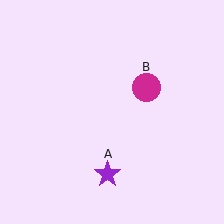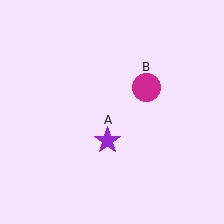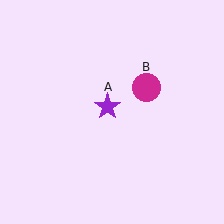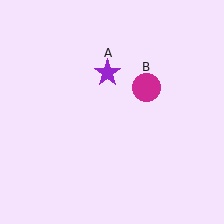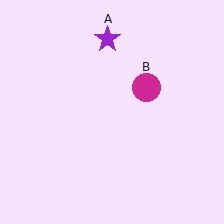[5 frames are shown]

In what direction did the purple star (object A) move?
The purple star (object A) moved up.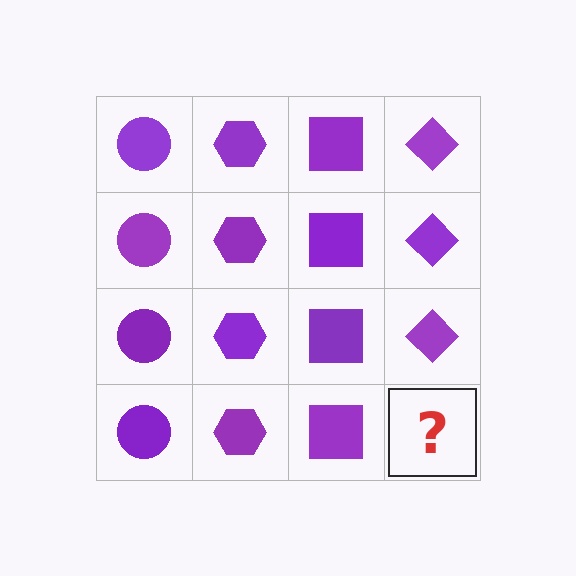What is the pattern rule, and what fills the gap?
The rule is that each column has a consistent shape. The gap should be filled with a purple diamond.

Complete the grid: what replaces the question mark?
The question mark should be replaced with a purple diamond.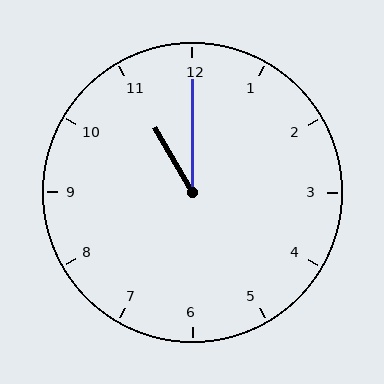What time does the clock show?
11:00.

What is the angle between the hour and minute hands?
Approximately 30 degrees.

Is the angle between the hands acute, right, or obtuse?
It is acute.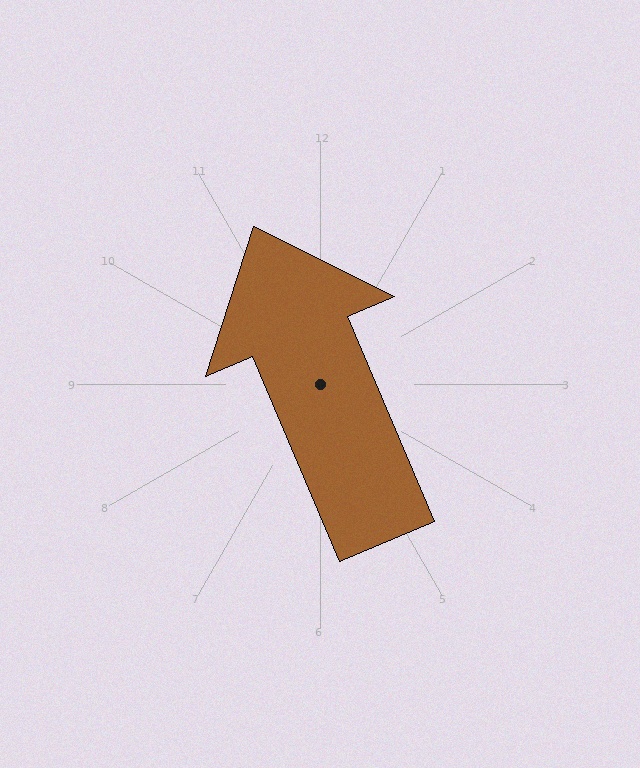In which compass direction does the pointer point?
Northwest.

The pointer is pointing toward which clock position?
Roughly 11 o'clock.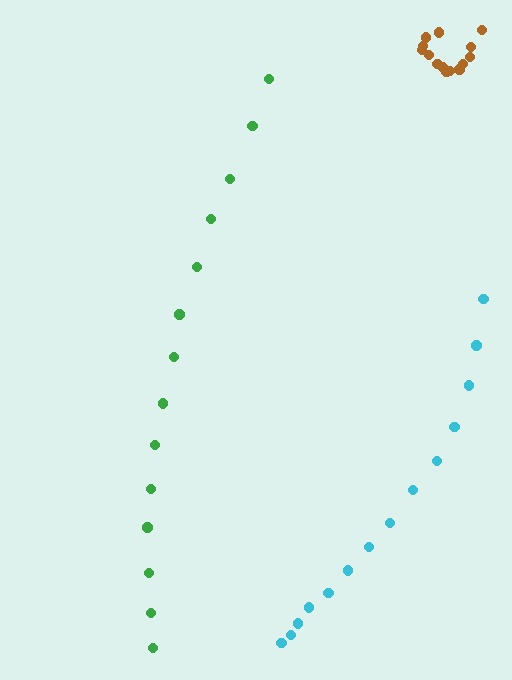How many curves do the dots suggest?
There are 3 distinct paths.